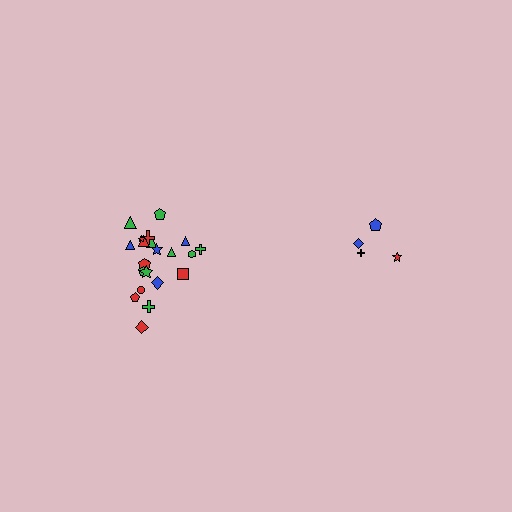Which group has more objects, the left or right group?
The left group.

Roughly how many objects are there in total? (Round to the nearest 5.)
Roughly 25 objects in total.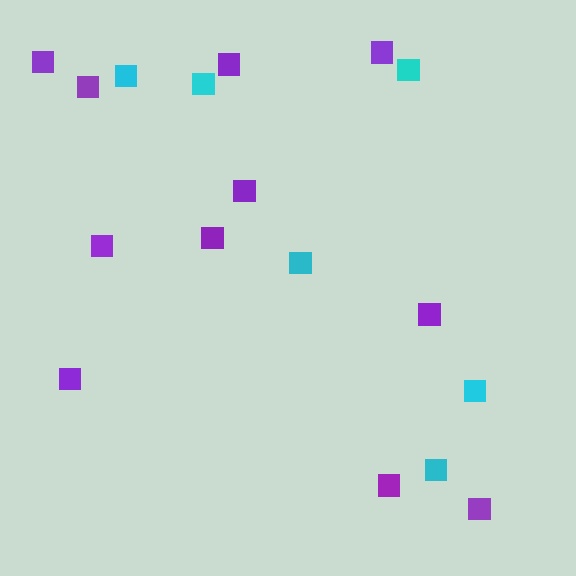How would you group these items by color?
There are 2 groups: one group of cyan squares (6) and one group of purple squares (11).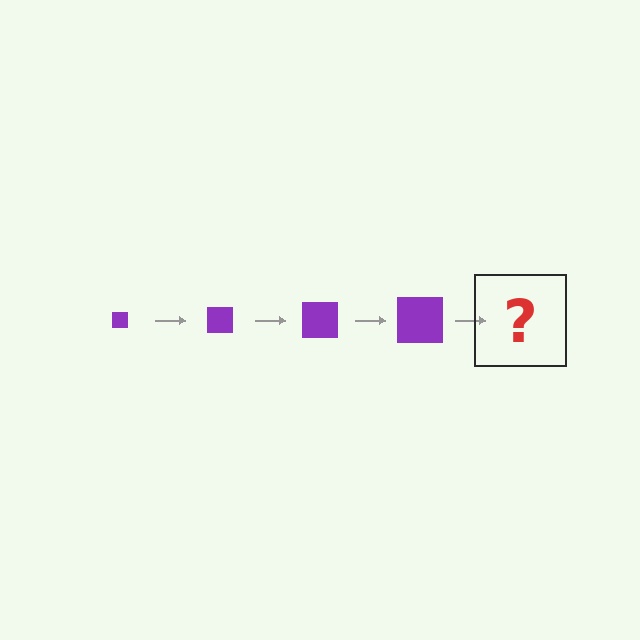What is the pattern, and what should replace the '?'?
The pattern is that the square gets progressively larger each step. The '?' should be a purple square, larger than the previous one.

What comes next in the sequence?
The next element should be a purple square, larger than the previous one.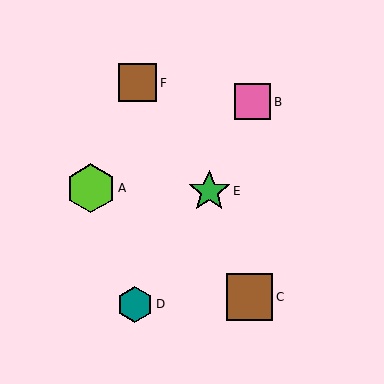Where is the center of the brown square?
The center of the brown square is at (250, 297).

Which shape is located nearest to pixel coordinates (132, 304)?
The teal hexagon (labeled D) at (135, 304) is nearest to that location.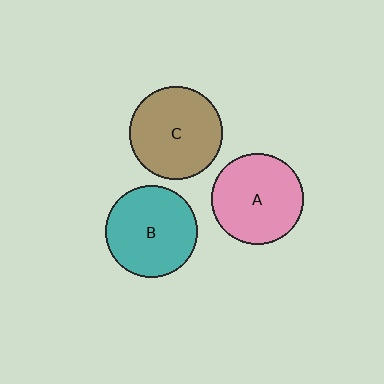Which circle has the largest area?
Circle C (brown).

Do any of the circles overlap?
No, none of the circles overlap.